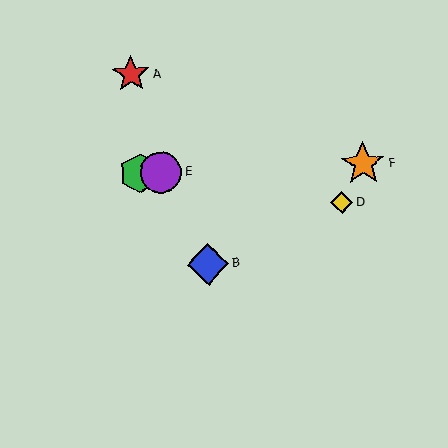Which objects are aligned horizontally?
Objects C, E, F are aligned horizontally.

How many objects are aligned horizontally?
3 objects (C, E, F) are aligned horizontally.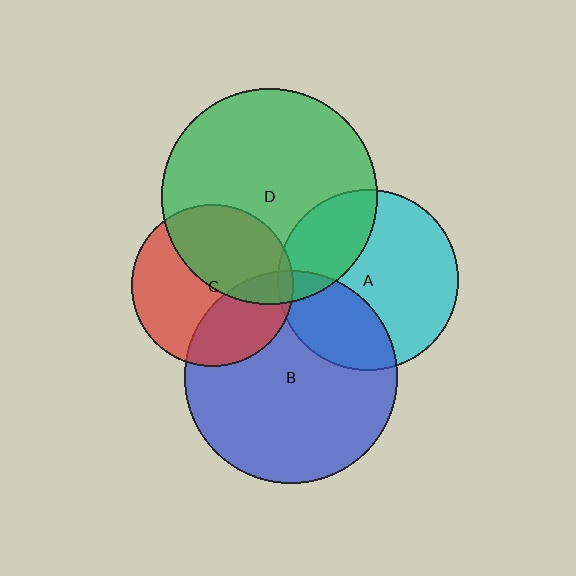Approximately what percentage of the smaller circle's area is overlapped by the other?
Approximately 30%.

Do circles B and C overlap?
Yes.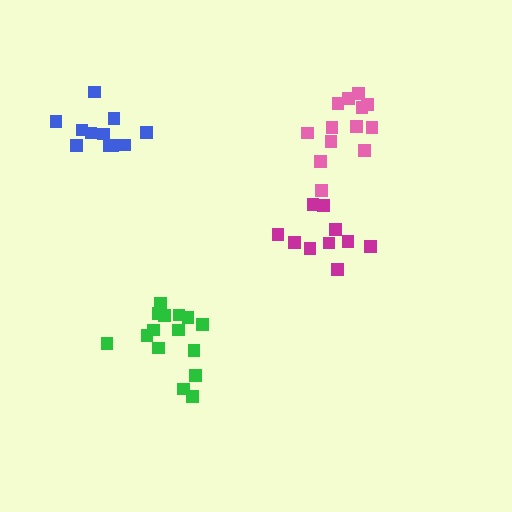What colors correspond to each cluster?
The clusters are colored: blue, green, magenta, pink.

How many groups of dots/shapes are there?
There are 4 groups.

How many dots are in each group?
Group 1: 11 dots, Group 2: 15 dots, Group 3: 10 dots, Group 4: 13 dots (49 total).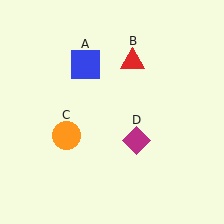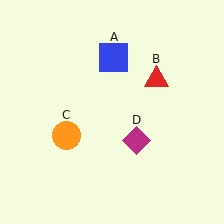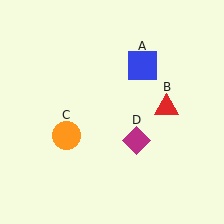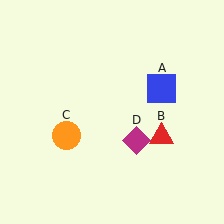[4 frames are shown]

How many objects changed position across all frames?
2 objects changed position: blue square (object A), red triangle (object B).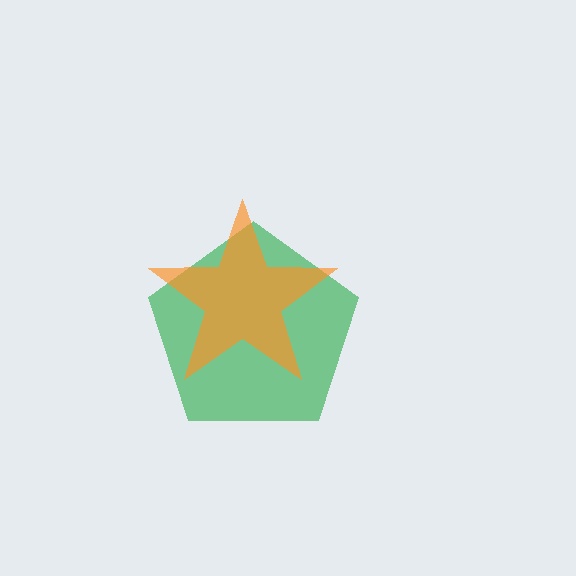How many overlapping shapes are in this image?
There are 2 overlapping shapes in the image.